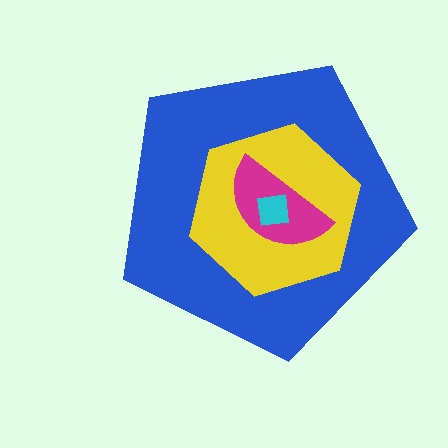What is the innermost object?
The cyan square.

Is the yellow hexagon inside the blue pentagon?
Yes.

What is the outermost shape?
The blue pentagon.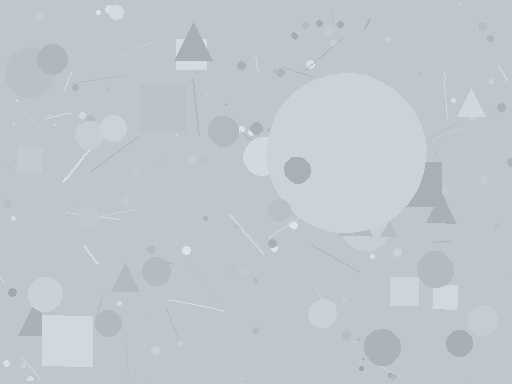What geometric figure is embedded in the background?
A circle is embedded in the background.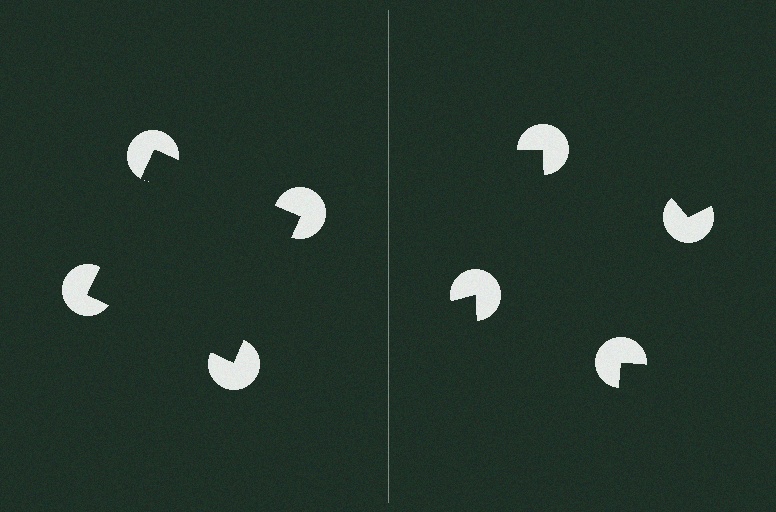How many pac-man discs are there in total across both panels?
8 — 4 on each side.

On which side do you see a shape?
An illusory square appears on the left side. On the right side the wedge cuts are rotated, so no coherent shape forms.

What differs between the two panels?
The pac-man discs are positioned identically on both sides; only the wedge orientations differ. On the left they align to a square; on the right they are misaligned.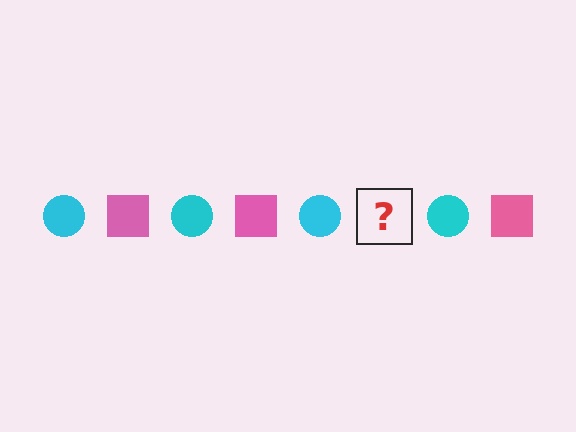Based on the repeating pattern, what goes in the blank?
The blank should be a pink square.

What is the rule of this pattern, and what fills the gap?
The rule is that the pattern alternates between cyan circle and pink square. The gap should be filled with a pink square.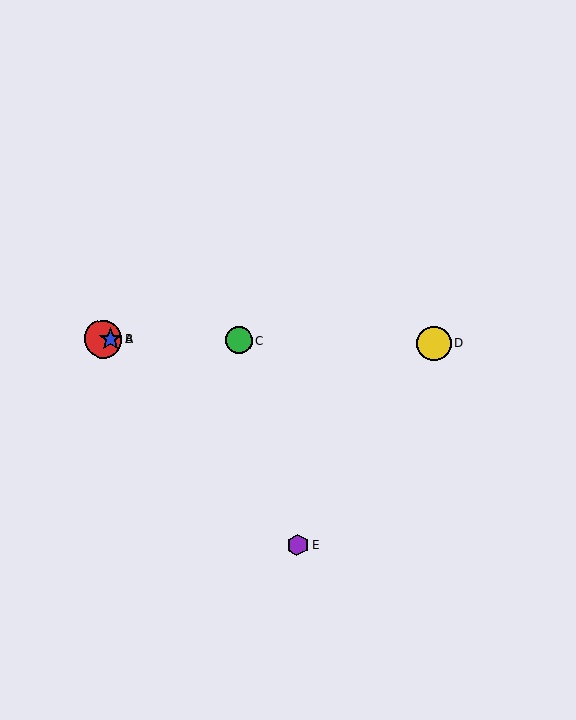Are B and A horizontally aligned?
Yes, both are at y≈339.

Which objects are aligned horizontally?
Objects A, B, C, D are aligned horizontally.